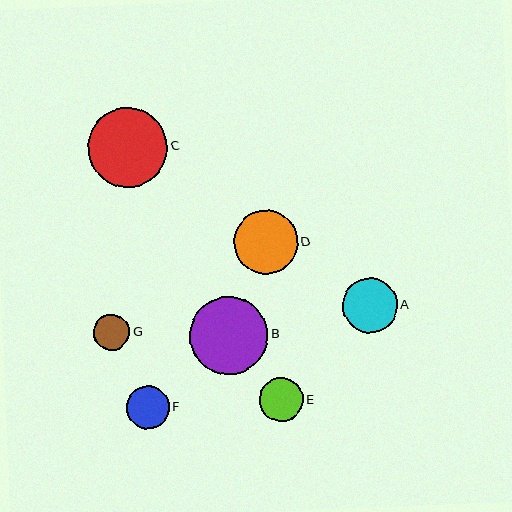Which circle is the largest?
Circle C is the largest with a size of approximately 80 pixels.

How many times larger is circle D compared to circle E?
Circle D is approximately 1.5 times the size of circle E.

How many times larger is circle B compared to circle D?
Circle B is approximately 1.2 times the size of circle D.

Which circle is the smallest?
Circle G is the smallest with a size of approximately 36 pixels.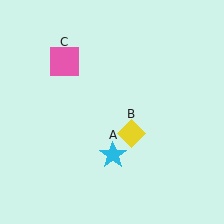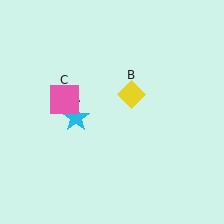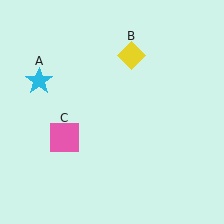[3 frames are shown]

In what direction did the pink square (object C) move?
The pink square (object C) moved down.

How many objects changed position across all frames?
3 objects changed position: cyan star (object A), yellow diamond (object B), pink square (object C).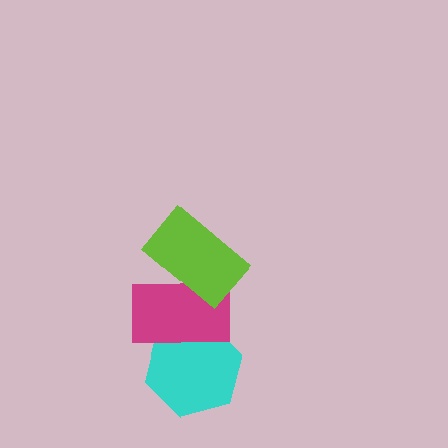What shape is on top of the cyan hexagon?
The magenta rectangle is on top of the cyan hexagon.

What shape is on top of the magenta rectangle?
The lime rectangle is on top of the magenta rectangle.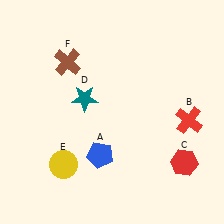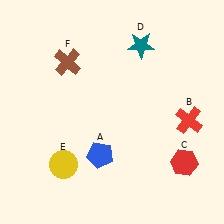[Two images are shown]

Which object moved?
The teal star (D) moved right.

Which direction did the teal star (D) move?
The teal star (D) moved right.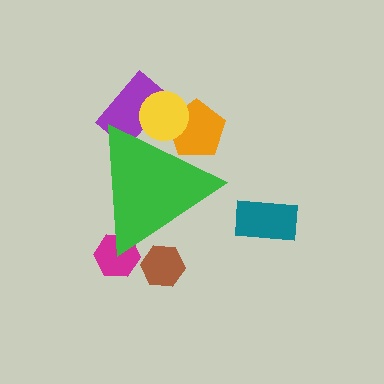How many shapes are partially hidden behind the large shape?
5 shapes are partially hidden.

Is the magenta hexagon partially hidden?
Yes, the magenta hexagon is partially hidden behind the green triangle.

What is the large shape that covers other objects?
A green triangle.